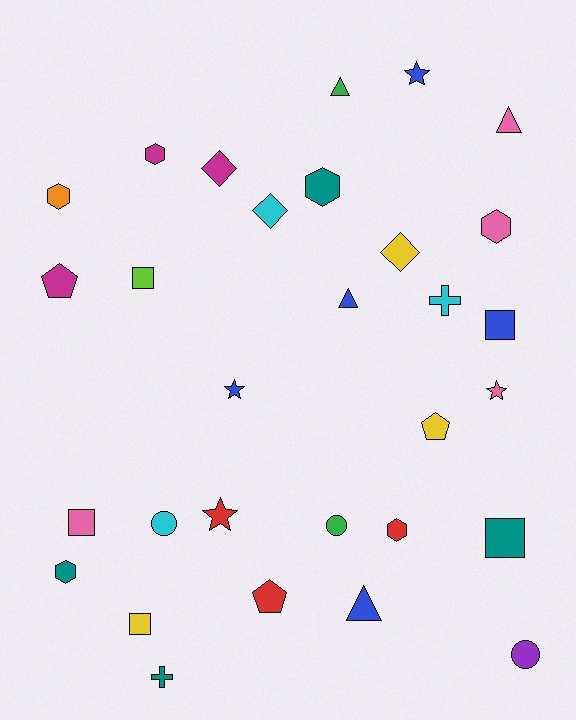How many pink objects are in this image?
There are 4 pink objects.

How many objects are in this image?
There are 30 objects.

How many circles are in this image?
There are 3 circles.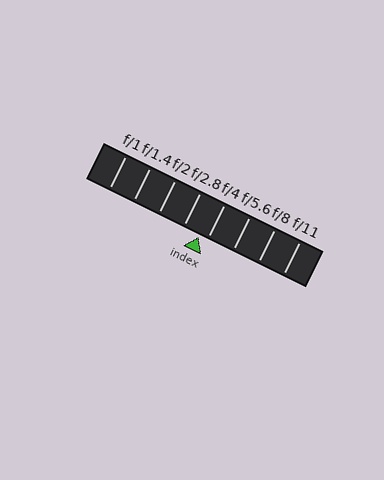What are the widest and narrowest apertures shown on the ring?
The widest aperture shown is f/1 and the narrowest is f/11.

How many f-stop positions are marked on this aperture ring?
There are 8 f-stop positions marked.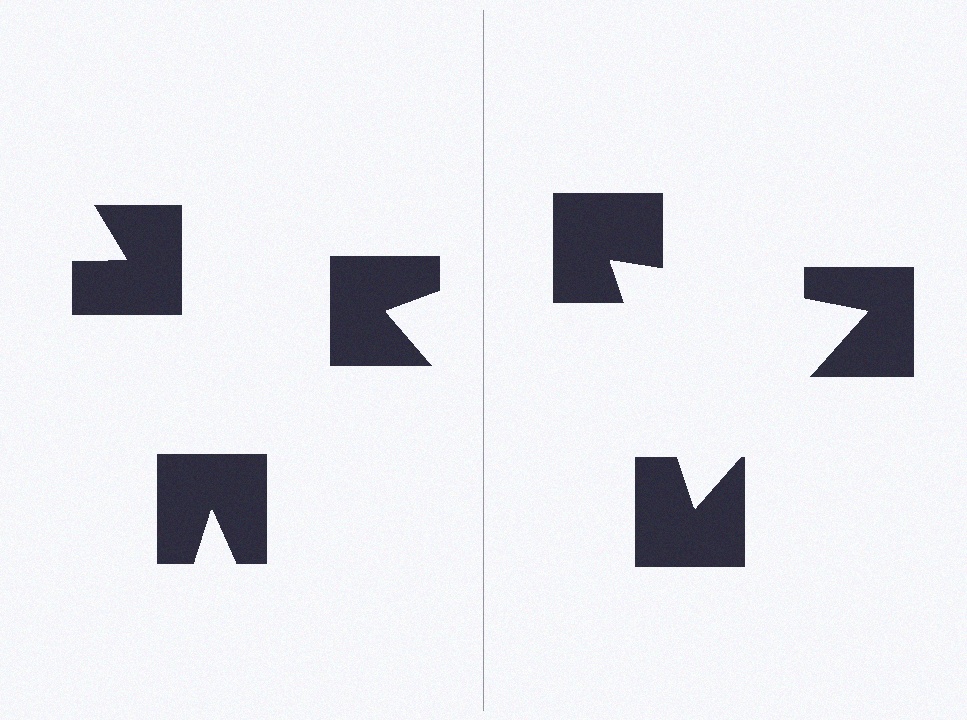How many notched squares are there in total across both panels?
6 — 3 on each side.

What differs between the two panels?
The notched squares are positioned identically on both sides; only the wedge orientations differ. On the right they align to a triangle; on the left they are misaligned.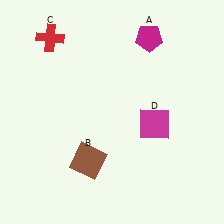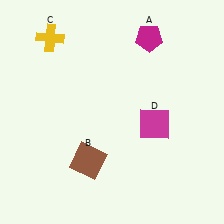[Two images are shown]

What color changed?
The cross (C) changed from red in Image 1 to yellow in Image 2.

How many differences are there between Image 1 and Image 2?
There is 1 difference between the two images.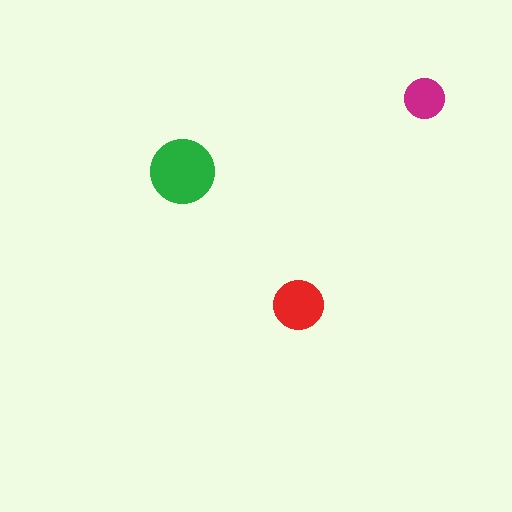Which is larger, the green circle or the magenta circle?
The green one.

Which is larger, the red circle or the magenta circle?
The red one.